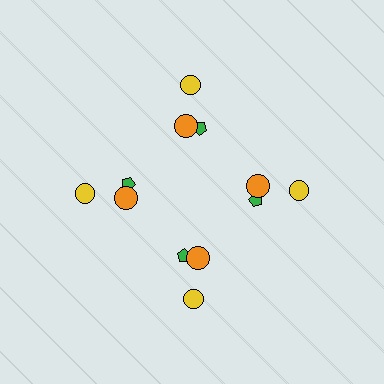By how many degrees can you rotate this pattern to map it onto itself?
The pattern maps onto itself every 90 degrees of rotation.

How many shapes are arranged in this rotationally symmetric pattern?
There are 12 shapes, arranged in 4 groups of 3.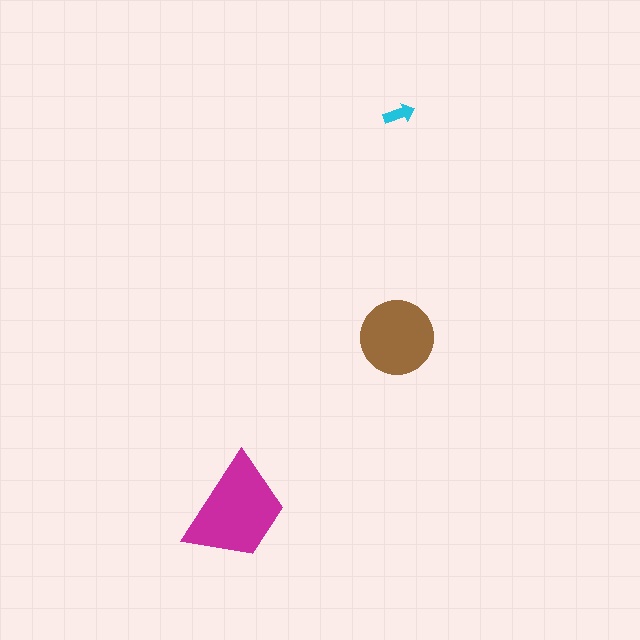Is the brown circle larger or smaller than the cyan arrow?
Larger.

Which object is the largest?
The magenta trapezoid.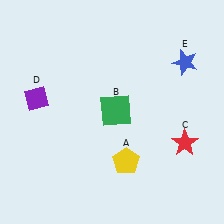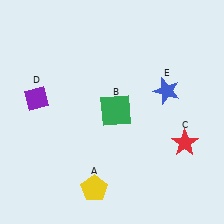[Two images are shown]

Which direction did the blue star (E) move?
The blue star (E) moved down.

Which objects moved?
The objects that moved are: the yellow pentagon (A), the blue star (E).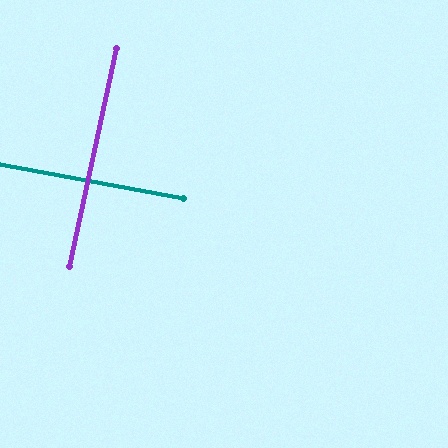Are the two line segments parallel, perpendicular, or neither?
Perpendicular — they meet at approximately 88°.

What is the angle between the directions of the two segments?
Approximately 88 degrees.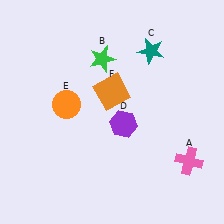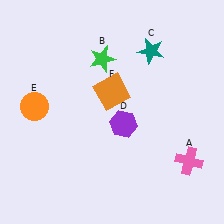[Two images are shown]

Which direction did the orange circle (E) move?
The orange circle (E) moved left.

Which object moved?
The orange circle (E) moved left.